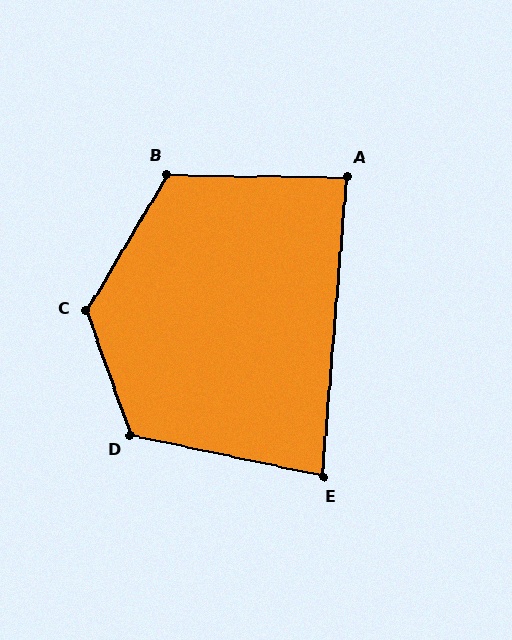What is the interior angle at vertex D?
Approximately 122 degrees (obtuse).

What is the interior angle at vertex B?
Approximately 120 degrees (obtuse).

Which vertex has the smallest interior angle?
E, at approximately 83 degrees.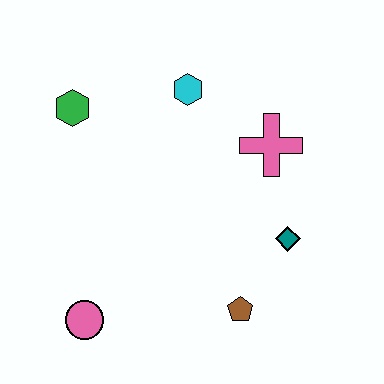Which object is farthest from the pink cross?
The pink circle is farthest from the pink cross.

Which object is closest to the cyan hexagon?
The pink cross is closest to the cyan hexagon.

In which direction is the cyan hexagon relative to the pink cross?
The cyan hexagon is to the left of the pink cross.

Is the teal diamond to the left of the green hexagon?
No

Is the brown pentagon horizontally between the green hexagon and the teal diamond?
Yes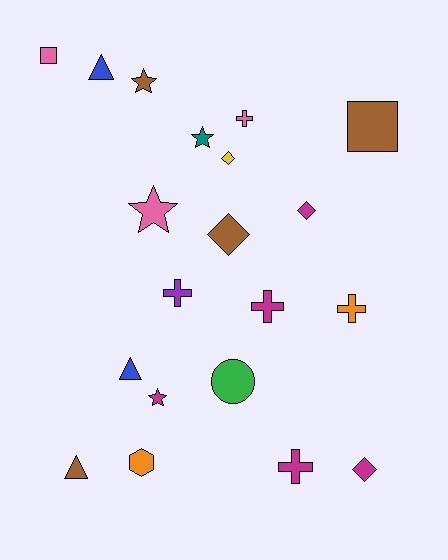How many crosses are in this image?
There are 5 crosses.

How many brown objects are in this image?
There are 4 brown objects.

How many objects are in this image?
There are 20 objects.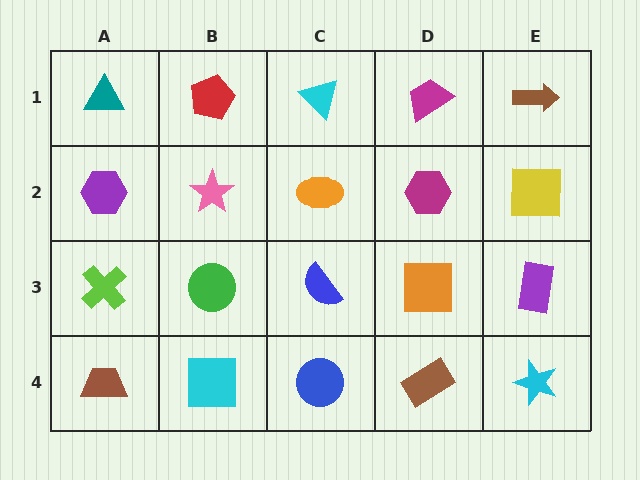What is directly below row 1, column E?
A yellow square.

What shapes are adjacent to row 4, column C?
A blue semicircle (row 3, column C), a cyan square (row 4, column B), a brown rectangle (row 4, column D).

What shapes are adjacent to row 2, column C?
A cyan triangle (row 1, column C), a blue semicircle (row 3, column C), a pink star (row 2, column B), a magenta hexagon (row 2, column D).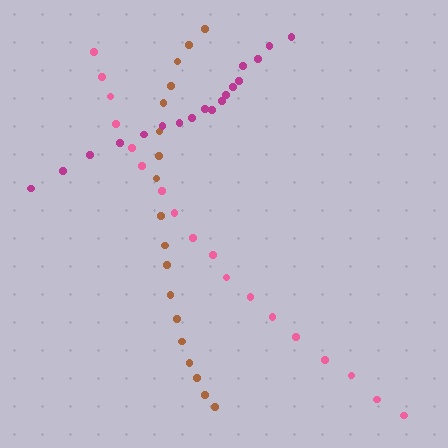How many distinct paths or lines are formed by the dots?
There are 3 distinct paths.